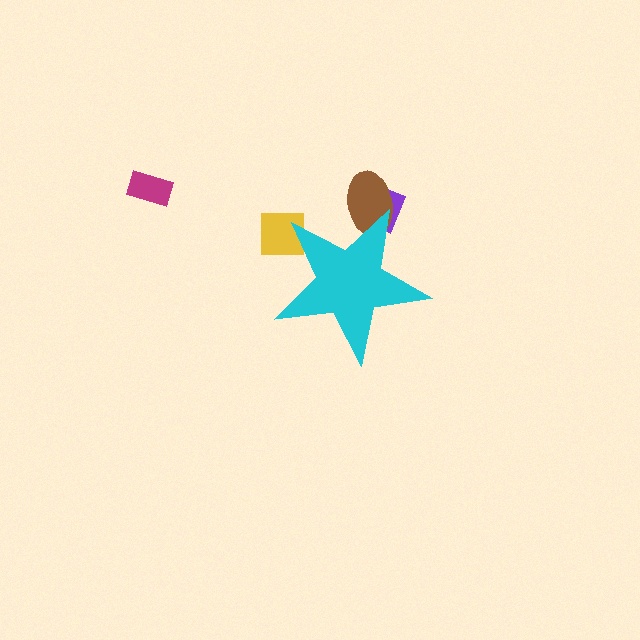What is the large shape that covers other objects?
A cyan star.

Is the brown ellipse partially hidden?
Yes, the brown ellipse is partially hidden behind the cyan star.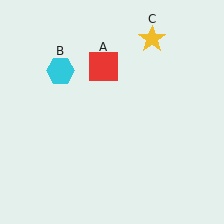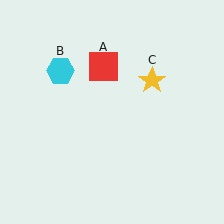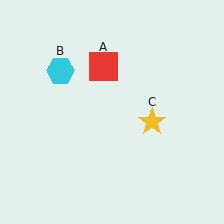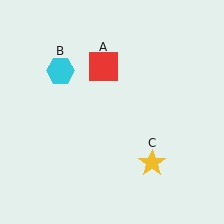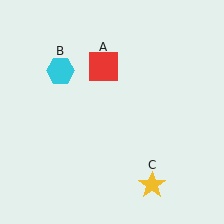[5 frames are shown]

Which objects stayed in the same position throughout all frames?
Red square (object A) and cyan hexagon (object B) remained stationary.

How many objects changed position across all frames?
1 object changed position: yellow star (object C).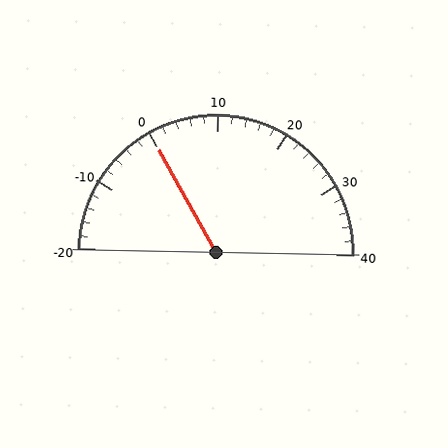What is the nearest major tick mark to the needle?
The nearest major tick mark is 0.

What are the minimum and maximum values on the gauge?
The gauge ranges from -20 to 40.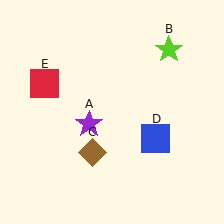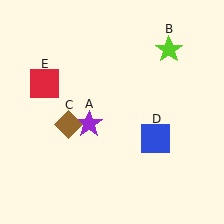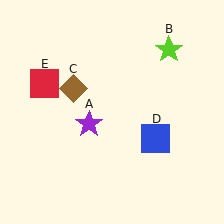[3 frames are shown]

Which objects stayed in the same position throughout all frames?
Purple star (object A) and lime star (object B) and blue square (object D) and red square (object E) remained stationary.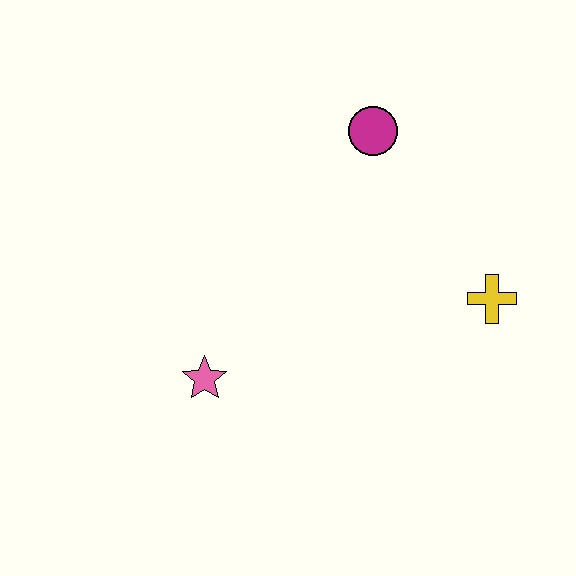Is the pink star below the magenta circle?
Yes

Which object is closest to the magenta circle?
The yellow cross is closest to the magenta circle.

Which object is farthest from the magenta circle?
The pink star is farthest from the magenta circle.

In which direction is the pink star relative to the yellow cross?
The pink star is to the left of the yellow cross.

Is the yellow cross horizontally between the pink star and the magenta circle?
No